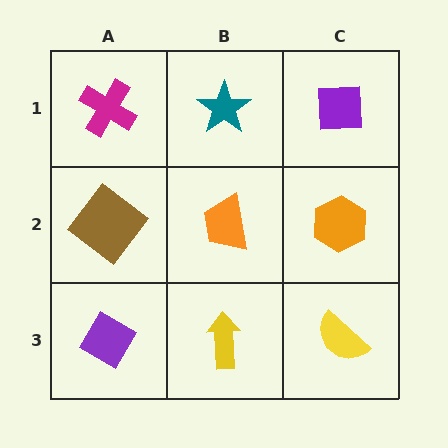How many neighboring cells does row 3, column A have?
2.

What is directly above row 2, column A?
A magenta cross.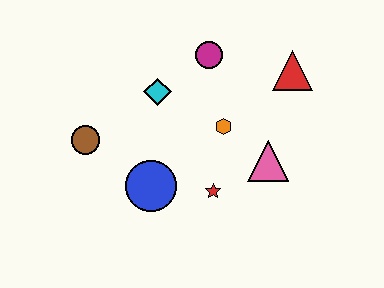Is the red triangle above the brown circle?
Yes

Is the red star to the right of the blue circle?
Yes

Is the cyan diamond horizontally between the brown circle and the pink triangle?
Yes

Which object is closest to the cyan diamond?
The magenta circle is closest to the cyan diamond.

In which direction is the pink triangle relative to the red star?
The pink triangle is to the right of the red star.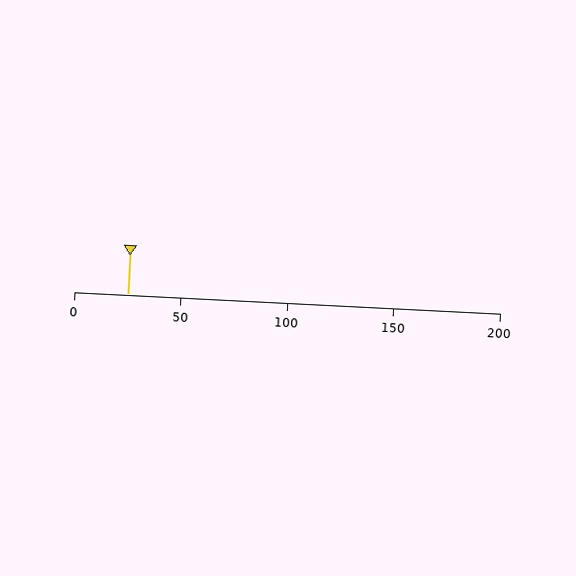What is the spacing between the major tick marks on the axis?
The major ticks are spaced 50 apart.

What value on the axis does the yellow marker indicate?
The marker indicates approximately 25.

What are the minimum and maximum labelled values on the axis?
The axis runs from 0 to 200.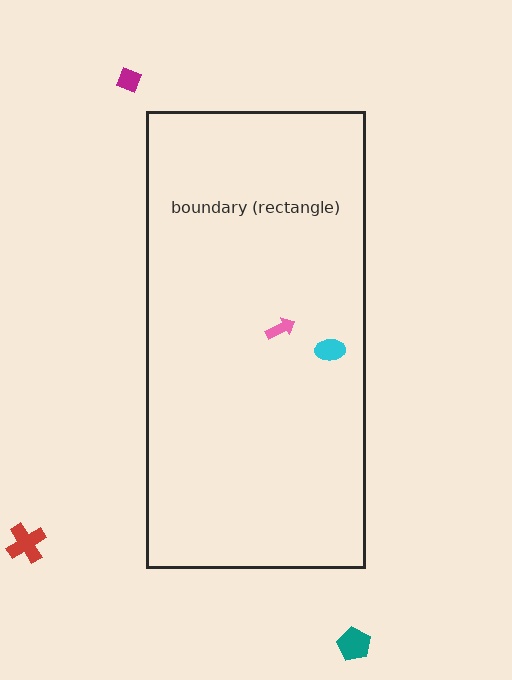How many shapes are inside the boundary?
2 inside, 3 outside.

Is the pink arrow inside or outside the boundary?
Inside.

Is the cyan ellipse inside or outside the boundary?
Inside.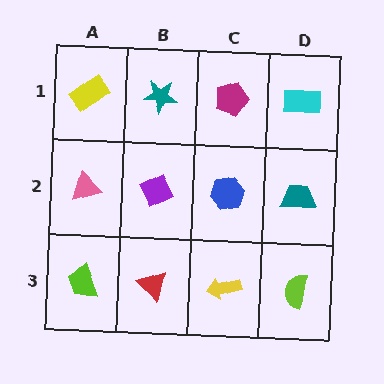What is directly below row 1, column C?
A blue hexagon.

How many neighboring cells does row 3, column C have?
3.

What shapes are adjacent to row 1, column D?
A teal trapezoid (row 2, column D), a magenta pentagon (row 1, column C).